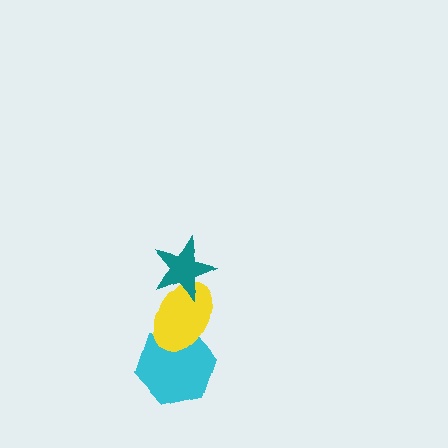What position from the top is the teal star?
The teal star is 1st from the top.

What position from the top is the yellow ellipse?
The yellow ellipse is 2nd from the top.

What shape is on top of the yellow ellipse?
The teal star is on top of the yellow ellipse.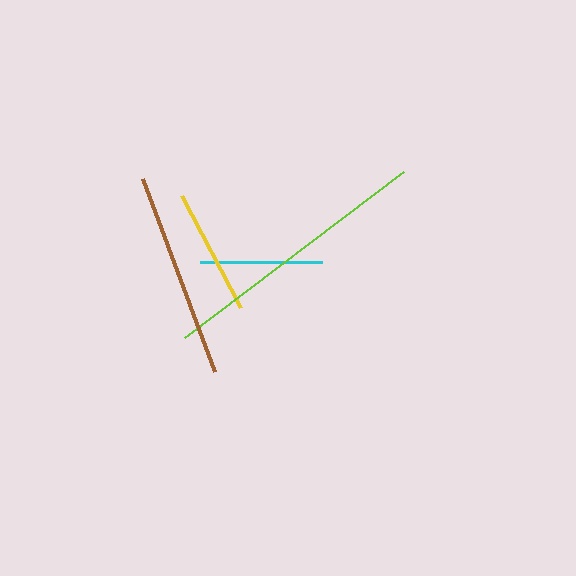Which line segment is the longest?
The lime line is the longest at approximately 275 pixels.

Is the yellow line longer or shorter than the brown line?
The brown line is longer than the yellow line.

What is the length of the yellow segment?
The yellow segment is approximately 127 pixels long.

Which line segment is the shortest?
The cyan line is the shortest at approximately 122 pixels.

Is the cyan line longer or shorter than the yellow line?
The yellow line is longer than the cyan line.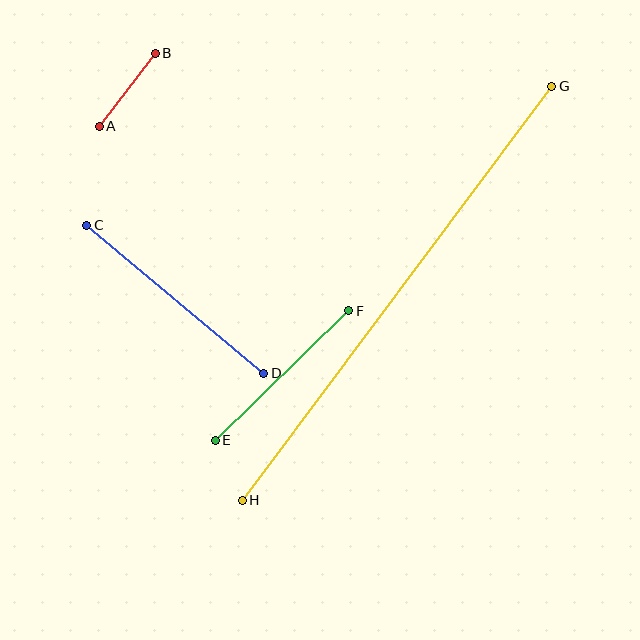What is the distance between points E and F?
The distance is approximately 186 pixels.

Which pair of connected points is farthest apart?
Points G and H are farthest apart.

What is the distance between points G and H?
The distance is approximately 517 pixels.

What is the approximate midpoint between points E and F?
The midpoint is at approximately (282, 376) pixels.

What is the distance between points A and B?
The distance is approximately 92 pixels.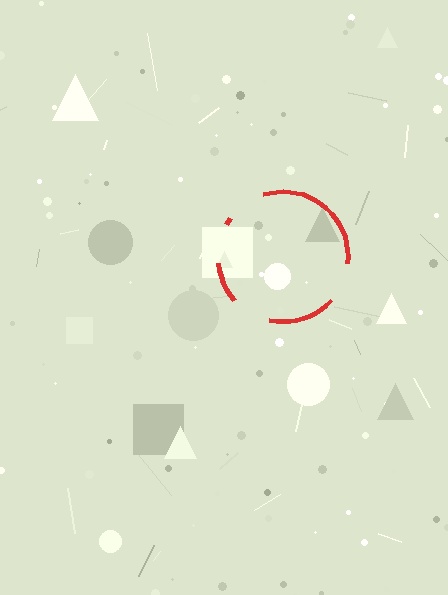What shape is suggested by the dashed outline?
The dashed outline suggests a circle.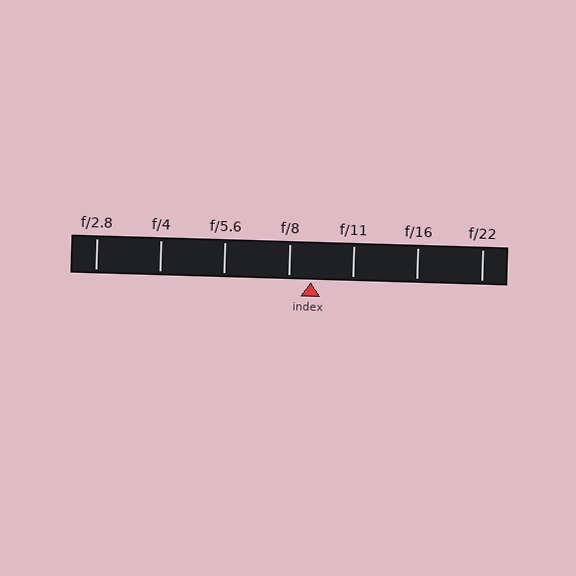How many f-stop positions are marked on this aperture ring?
There are 7 f-stop positions marked.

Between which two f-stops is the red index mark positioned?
The index mark is between f/8 and f/11.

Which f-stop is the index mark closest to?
The index mark is closest to f/8.